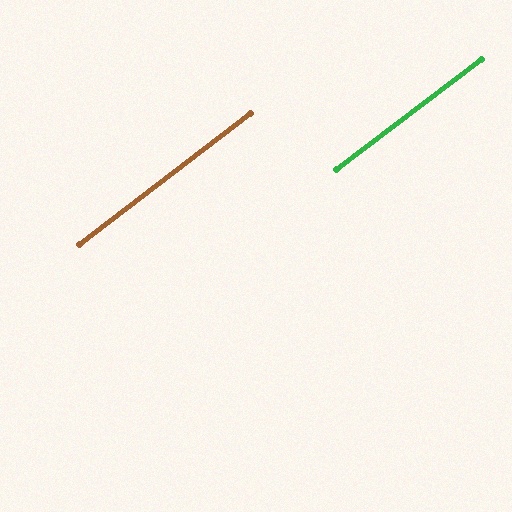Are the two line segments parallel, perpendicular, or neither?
Parallel — their directions differ by only 0.0°.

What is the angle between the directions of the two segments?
Approximately 0 degrees.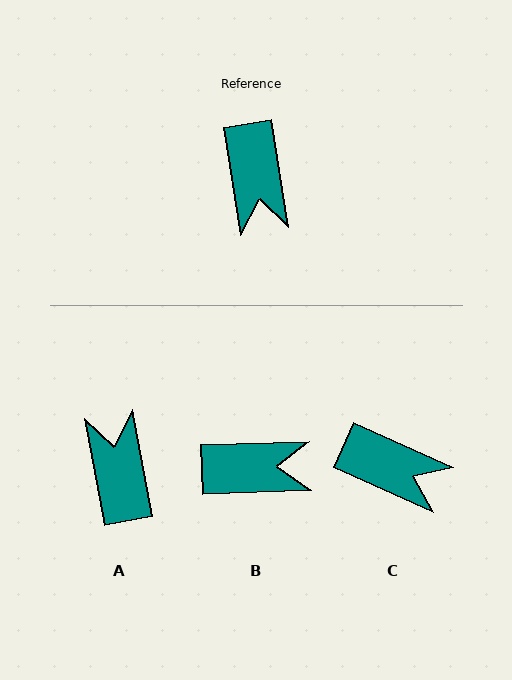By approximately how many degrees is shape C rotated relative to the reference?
Approximately 57 degrees counter-clockwise.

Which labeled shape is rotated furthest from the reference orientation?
A, about 178 degrees away.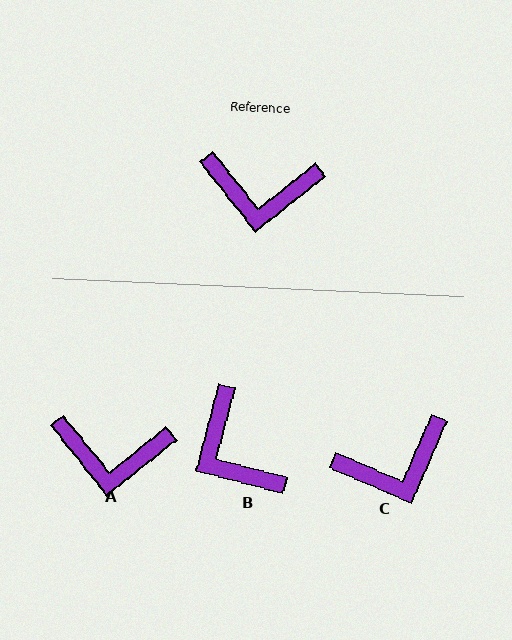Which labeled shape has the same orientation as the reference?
A.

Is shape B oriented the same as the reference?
No, it is off by about 53 degrees.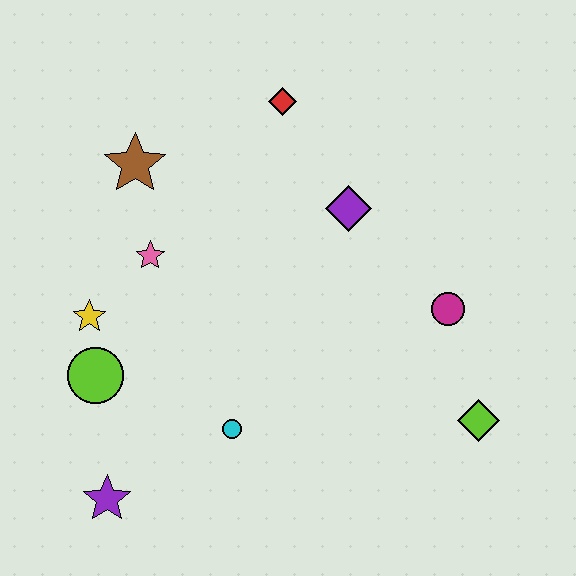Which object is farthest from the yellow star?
The lime diamond is farthest from the yellow star.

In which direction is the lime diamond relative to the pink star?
The lime diamond is to the right of the pink star.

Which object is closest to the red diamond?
The purple diamond is closest to the red diamond.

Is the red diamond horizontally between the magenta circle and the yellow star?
Yes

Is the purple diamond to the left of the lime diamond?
Yes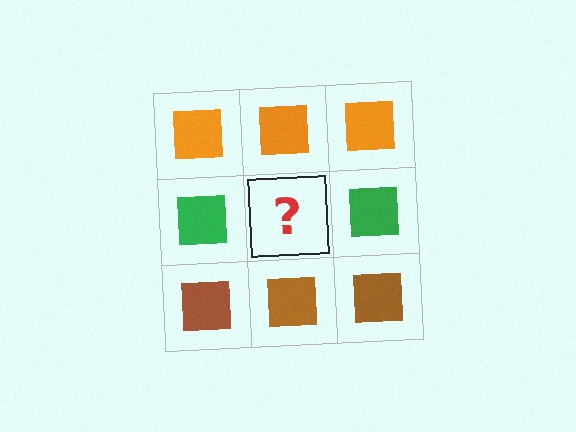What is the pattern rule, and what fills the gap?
The rule is that each row has a consistent color. The gap should be filled with a green square.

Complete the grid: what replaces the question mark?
The question mark should be replaced with a green square.